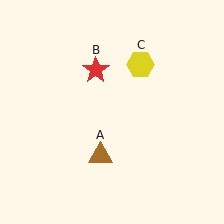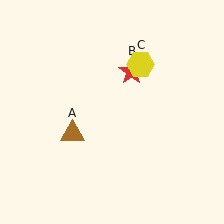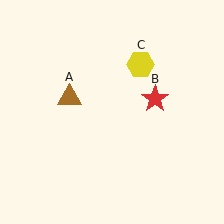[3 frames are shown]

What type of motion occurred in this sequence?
The brown triangle (object A), red star (object B) rotated clockwise around the center of the scene.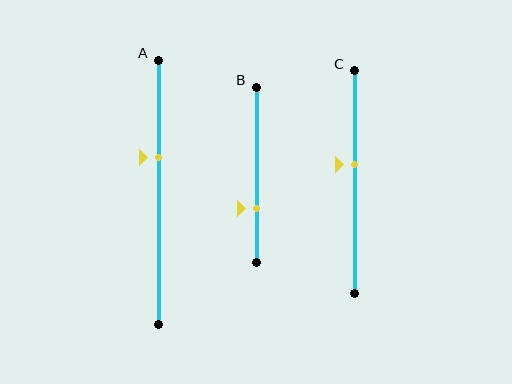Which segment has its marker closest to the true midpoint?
Segment C has its marker closest to the true midpoint.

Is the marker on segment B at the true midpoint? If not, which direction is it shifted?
No, the marker on segment B is shifted downward by about 19% of the segment length.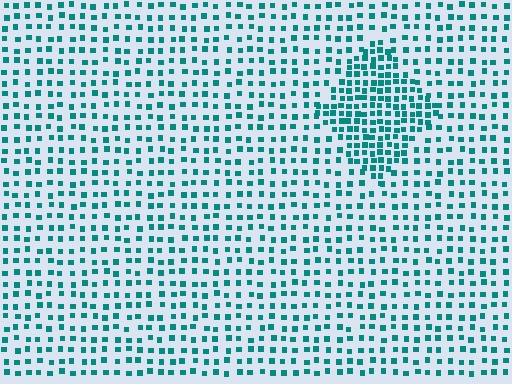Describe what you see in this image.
The image contains small teal elements arranged at two different densities. A diamond-shaped region is visible where the elements are more densely packed than the surrounding area.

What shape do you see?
I see a diamond.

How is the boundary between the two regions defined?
The boundary is defined by a change in element density (approximately 2.0x ratio). All elements are the same color, size, and shape.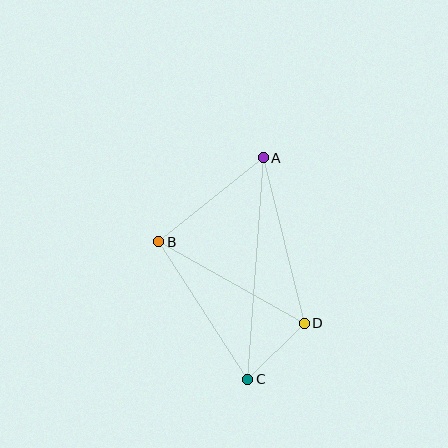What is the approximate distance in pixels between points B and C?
The distance between B and C is approximately 164 pixels.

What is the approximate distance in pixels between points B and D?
The distance between B and D is approximately 166 pixels.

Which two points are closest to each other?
Points C and D are closest to each other.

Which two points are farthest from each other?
Points A and C are farthest from each other.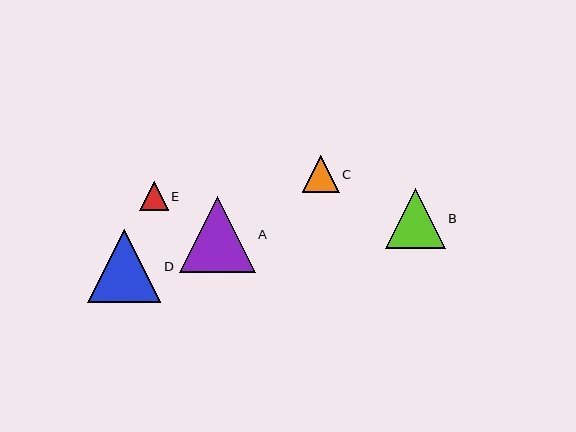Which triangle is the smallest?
Triangle E is the smallest with a size of approximately 29 pixels.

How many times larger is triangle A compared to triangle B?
Triangle A is approximately 1.3 times the size of triangle B.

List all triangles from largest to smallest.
From largest to smallest: A, D, B, C, E.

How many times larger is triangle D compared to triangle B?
Triangle D is approximately 1.2 times the size of triangle B.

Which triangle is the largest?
Triangle A is the largest with a size of approximately 76 pixels.